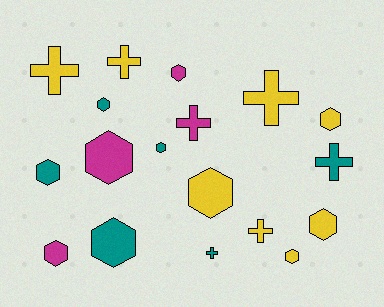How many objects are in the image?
There are 18 objects.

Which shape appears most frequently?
Hexagon, with 11 objects.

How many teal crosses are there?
There are 2 teal crosses.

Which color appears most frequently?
Yellow, with 8 objects.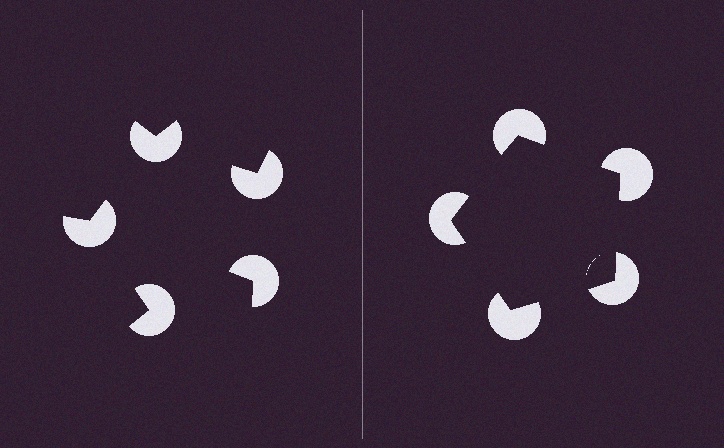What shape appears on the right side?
An illusory pentagon.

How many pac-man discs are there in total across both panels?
10 — 5 on each side.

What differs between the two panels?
The pac-man discs are positioned identically on both sides; only the wedge orientations differ. On the right they align to a pentagon; on the left they are misaligned.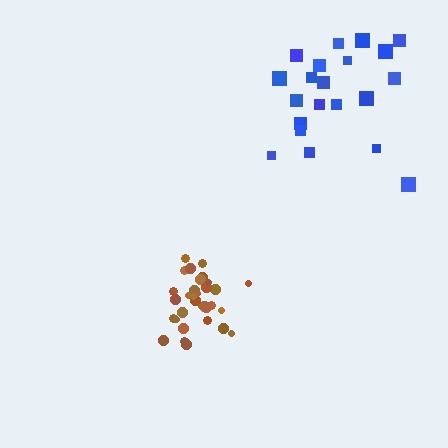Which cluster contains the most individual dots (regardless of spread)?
Brown (32).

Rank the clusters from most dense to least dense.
brown, blue.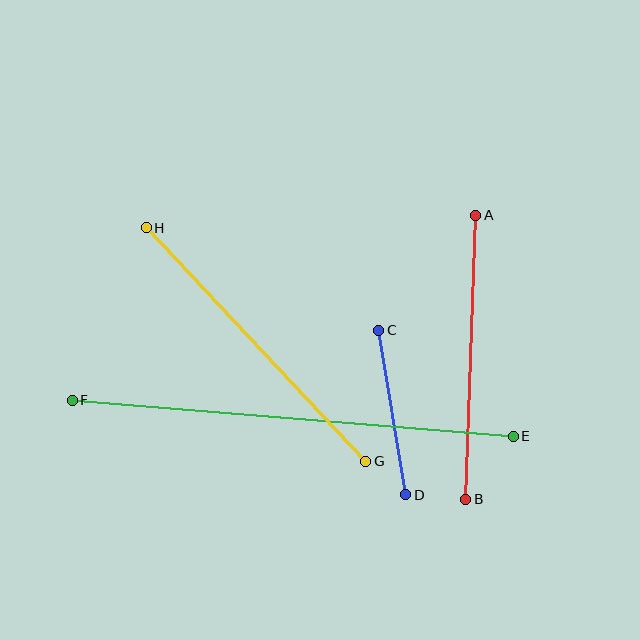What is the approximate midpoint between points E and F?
The midpoint is at approximately (293, 418) pixels.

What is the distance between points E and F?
The distance is approximately 442 pixels.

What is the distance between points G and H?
The distance is approximately 321 pixels.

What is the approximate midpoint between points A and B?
The midpoint is at approximately (471, 357) pixels.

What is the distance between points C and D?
The distance is approximately 167 pixels.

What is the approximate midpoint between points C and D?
The midpoint is at approximately (392, 413) pixels.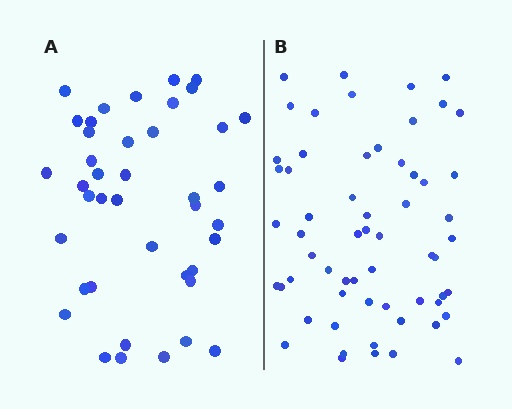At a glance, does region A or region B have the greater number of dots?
Region B (the right region) has more dots.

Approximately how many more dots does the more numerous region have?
Region B has approximately 20 more dots than region A.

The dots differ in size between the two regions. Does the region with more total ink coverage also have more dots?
No. Region A has more total ink coverage because its dots are larger, but region B actually contains more individual dots. Total area can be misleading — the number of items is what matters here.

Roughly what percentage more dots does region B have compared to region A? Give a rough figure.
About 45% more.